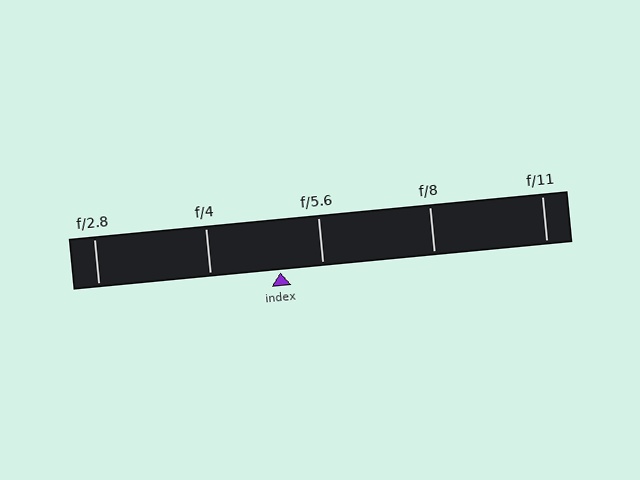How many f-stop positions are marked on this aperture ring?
There are 5 f-stop positions marked.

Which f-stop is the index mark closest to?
The index mark is closest to f/5.6.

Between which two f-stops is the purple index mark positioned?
The index mark is between f/4 and f/5.6.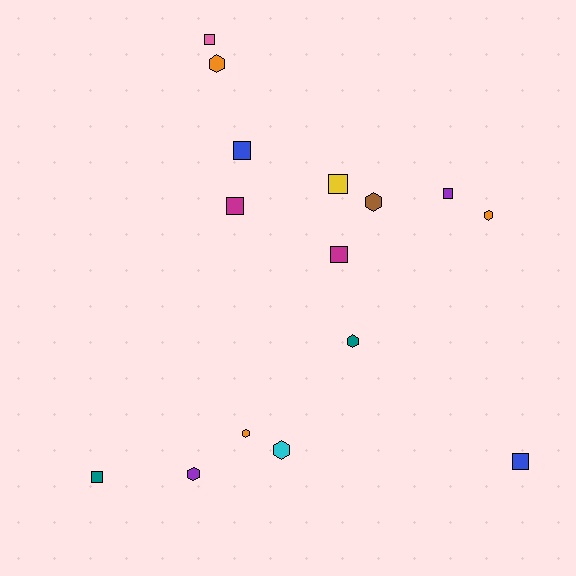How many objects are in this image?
There are 15 objects.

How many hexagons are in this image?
There are 7 hexagons.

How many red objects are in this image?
There are no red objects.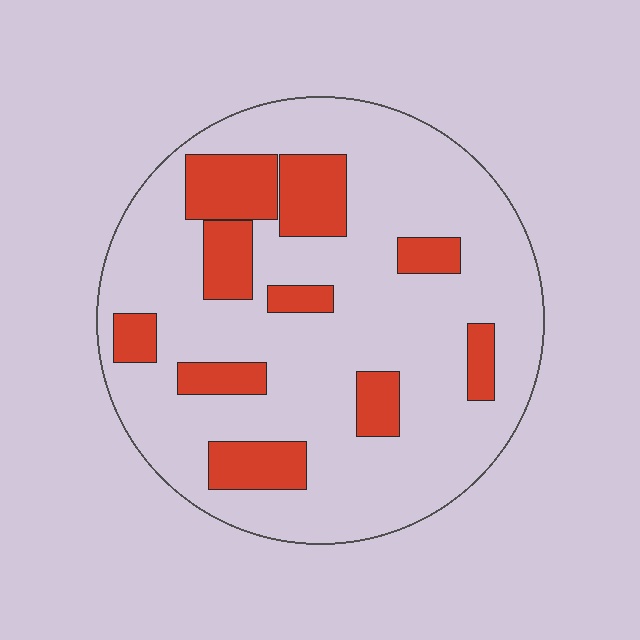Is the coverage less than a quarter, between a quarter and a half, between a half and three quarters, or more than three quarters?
Less than a quarter.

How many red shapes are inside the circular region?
10.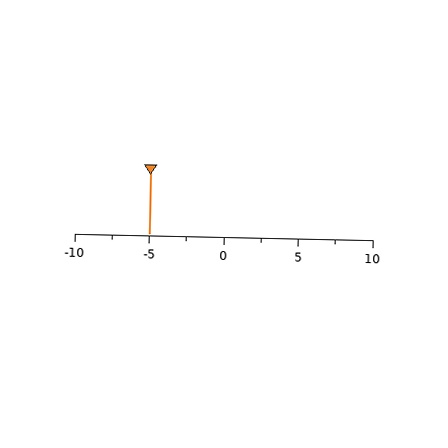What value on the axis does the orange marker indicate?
The marker indicates approximately -5.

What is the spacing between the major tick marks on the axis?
The major ticks are spaced 5 apart.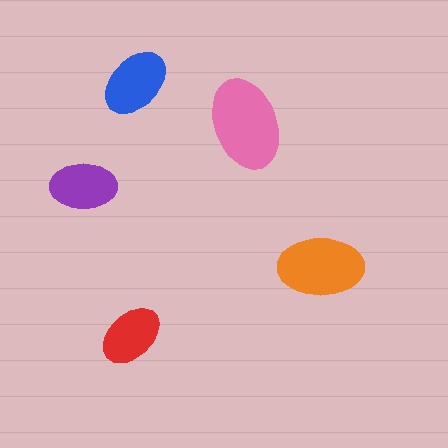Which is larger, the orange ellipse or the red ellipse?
The orange one.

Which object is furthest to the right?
The orange ellipse is rightmost.